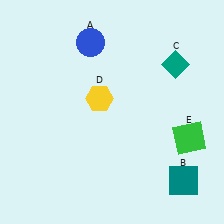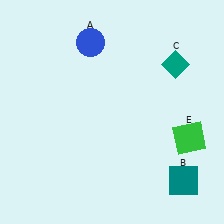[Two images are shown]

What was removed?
The yellow hexagon (D) was removed in Image 2.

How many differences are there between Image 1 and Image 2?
There is 1 difference between the two images.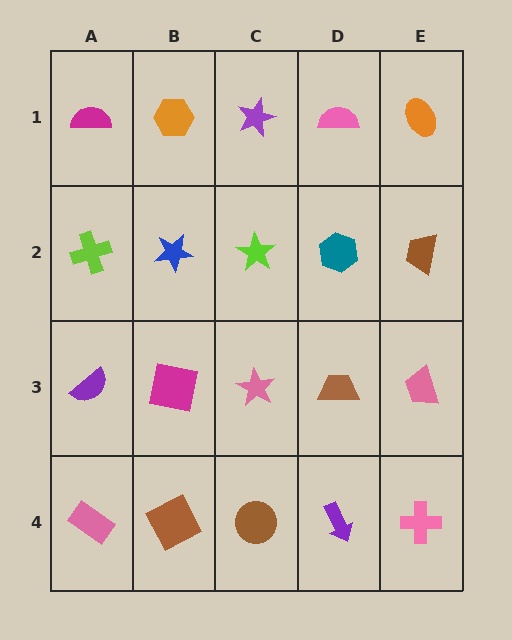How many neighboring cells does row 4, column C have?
3.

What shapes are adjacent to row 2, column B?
An orange hexagon (row 1, column B), a magenta square (row 3, column B), a lime cross (row 2, column A), a lime star (row 2, column C).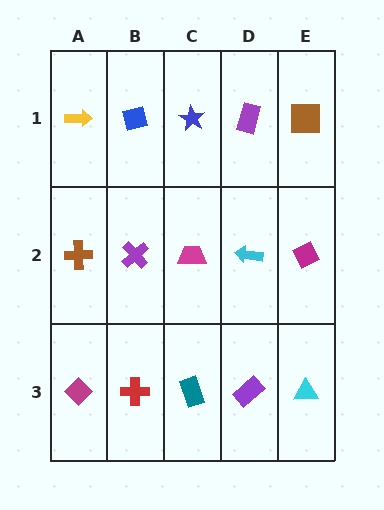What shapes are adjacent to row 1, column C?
A magenta trapezoid (row 2, column C), a blue square (row 1, column B), a purple rectangle (row 1, column D).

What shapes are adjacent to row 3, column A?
A brown cross (row 2, column A), a red cross (row 3, column B).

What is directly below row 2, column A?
A magenta diamond.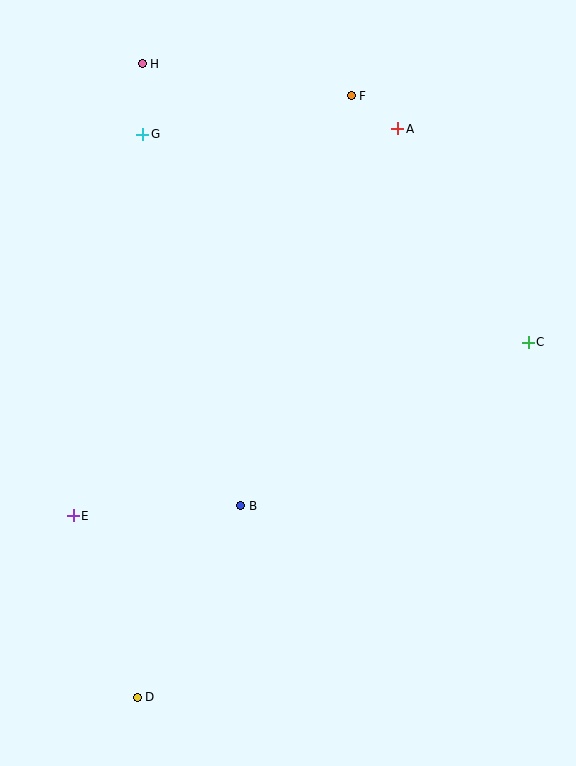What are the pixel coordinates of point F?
Point F is at (351, 96).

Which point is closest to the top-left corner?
Point H is closest to the top-left corner.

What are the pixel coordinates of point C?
Point C is at (528, 342).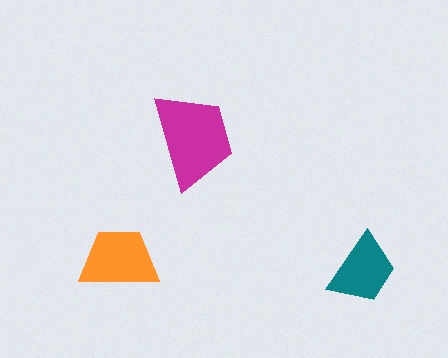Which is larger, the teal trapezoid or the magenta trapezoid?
The magenta one.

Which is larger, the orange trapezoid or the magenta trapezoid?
The magenta one.